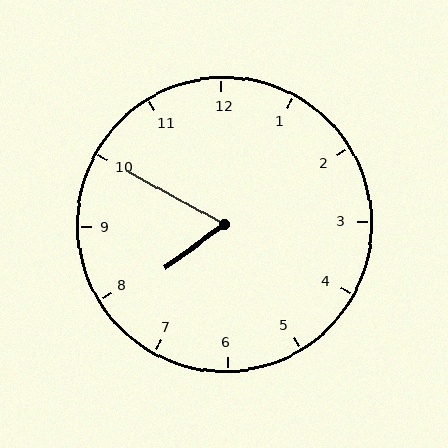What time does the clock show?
7:50.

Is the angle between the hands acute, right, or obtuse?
It is acute.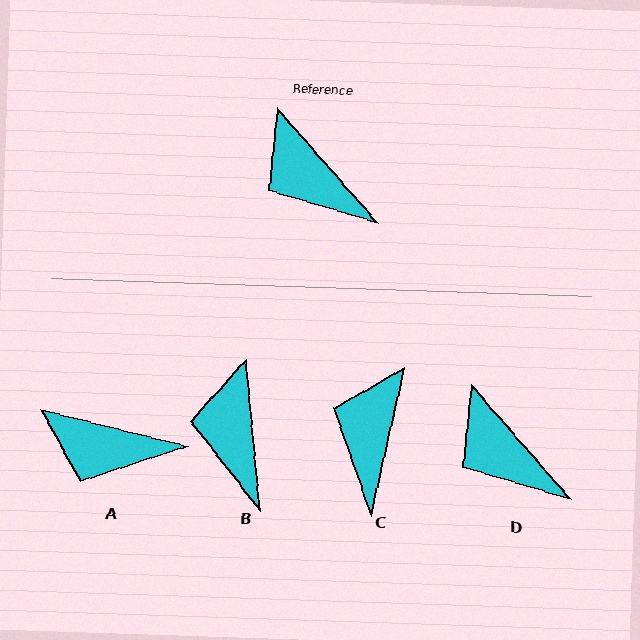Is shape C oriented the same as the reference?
No, it is off by about 54 degrees.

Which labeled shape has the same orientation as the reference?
D.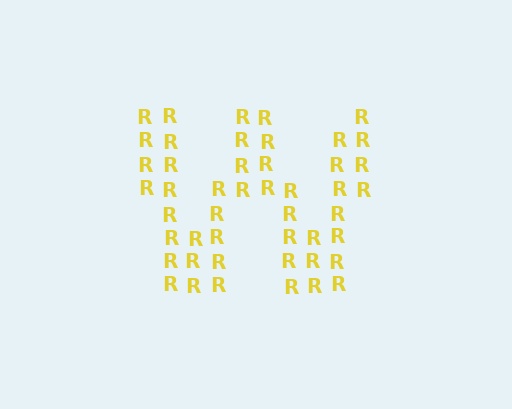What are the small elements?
The small elements are letter R's.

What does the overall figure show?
The overall figure shows the letter W.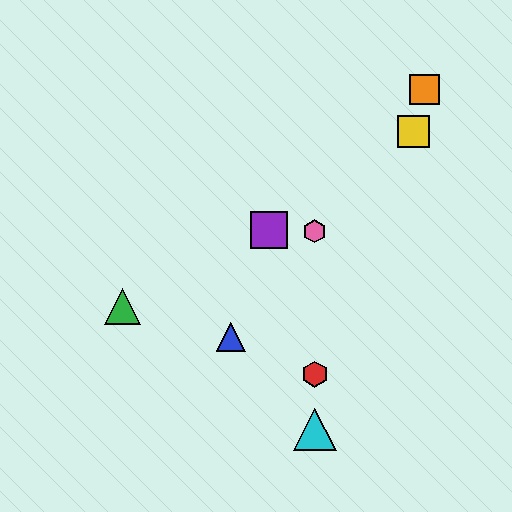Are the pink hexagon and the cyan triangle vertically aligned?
Yes, both are at x≈315.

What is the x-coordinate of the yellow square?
The yellow square is at x≈414.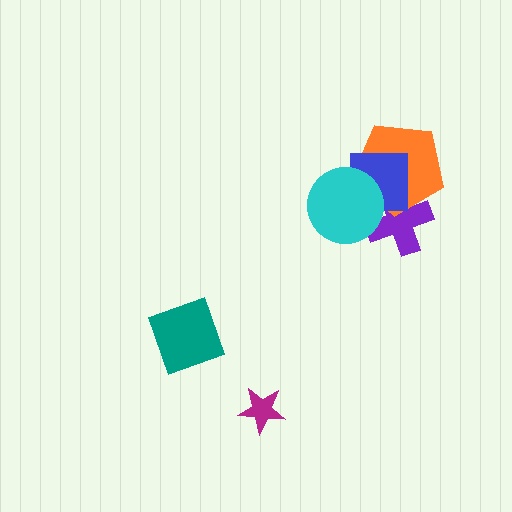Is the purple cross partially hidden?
Yes, it is partially covered by another shape.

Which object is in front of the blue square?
The cyan circle is in front of the blue square.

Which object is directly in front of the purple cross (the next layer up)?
The orange pentagon is directly in front of the purple cross.